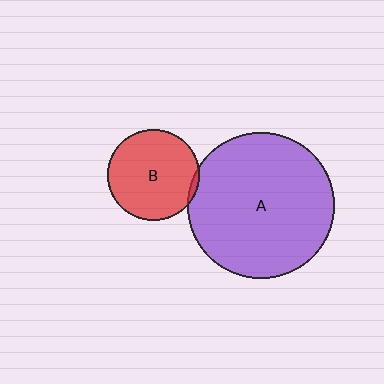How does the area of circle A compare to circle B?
Approximately 2.5 times.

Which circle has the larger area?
Circle A (purple).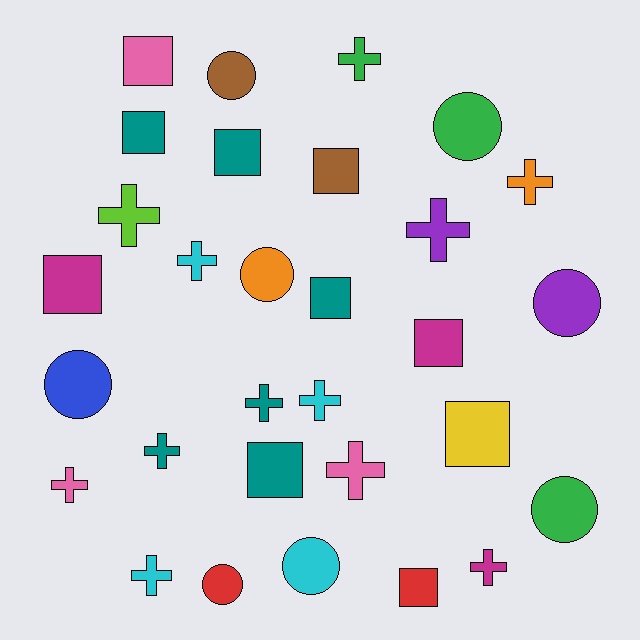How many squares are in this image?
There are 10 squares.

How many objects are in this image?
There are 30 objects.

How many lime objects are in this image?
There is 1 lime object.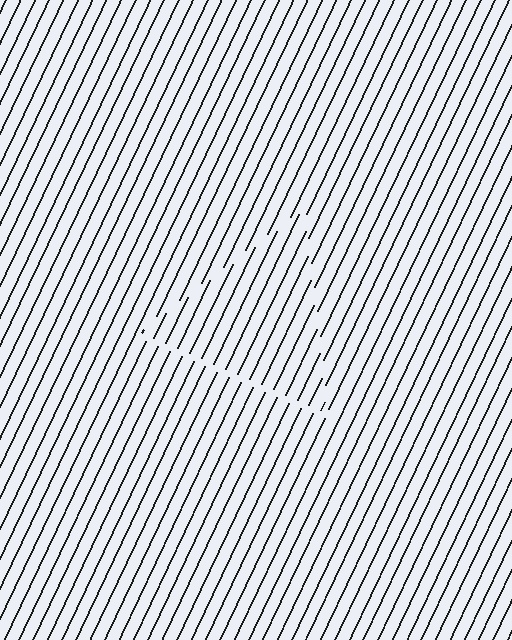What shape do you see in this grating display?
An illusory triangle. The interior of the shape contains the same grating, shifted by half a period — the contour is defined by the phase discontinuity where line-ends from the inner and outer gratings abut.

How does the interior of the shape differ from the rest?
The interior of the shape contains the same grating, shifted by half a period — the contour is defined by the phase discontinuity where line-ends from the inner and outer gratings abut.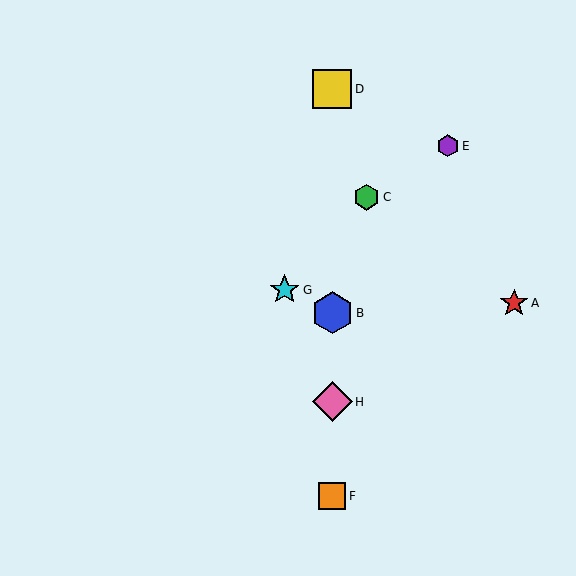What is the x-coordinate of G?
Object G is at x≈285.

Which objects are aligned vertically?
Objects B, D, F, H are aligned vertically.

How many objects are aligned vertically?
4 objects (B, D, F, H) are aligned vertically.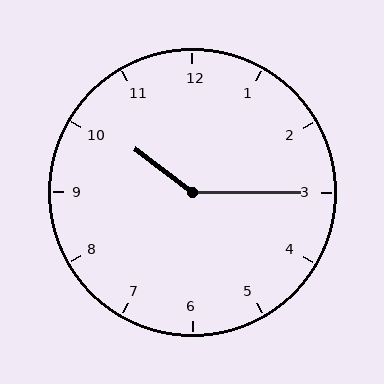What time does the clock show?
10:15.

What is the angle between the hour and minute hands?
Approximately 142 degrees.